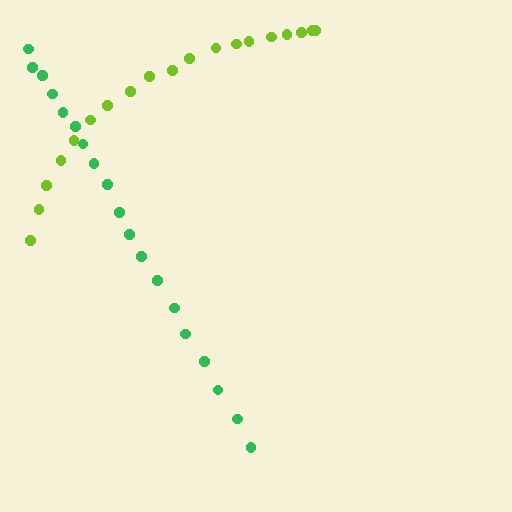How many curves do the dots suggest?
There are 2 distinct paths.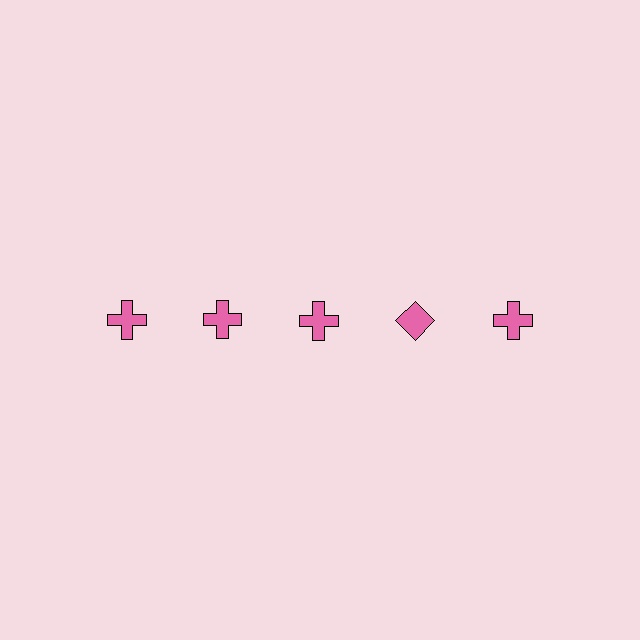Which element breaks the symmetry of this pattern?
The pink diamond in the top row, second from right column breaks the symmetry. All other shapes are pink crosses.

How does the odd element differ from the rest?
It has a different shape: diamond instead of cross.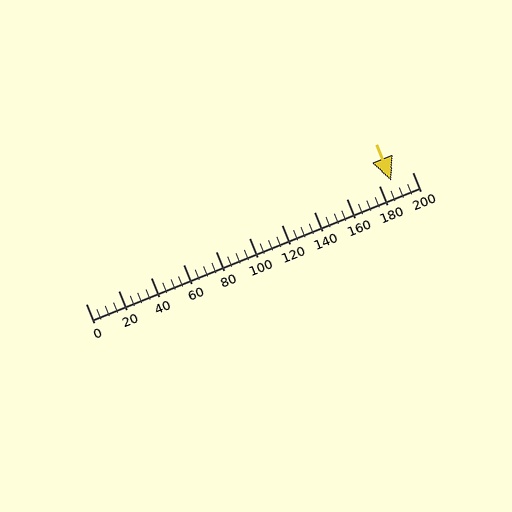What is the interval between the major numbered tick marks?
The major tick marks are spaced 20 units apart.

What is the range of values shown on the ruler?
The ruler shows values from 0 to 200.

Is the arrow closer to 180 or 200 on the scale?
The arrow is closer to 180.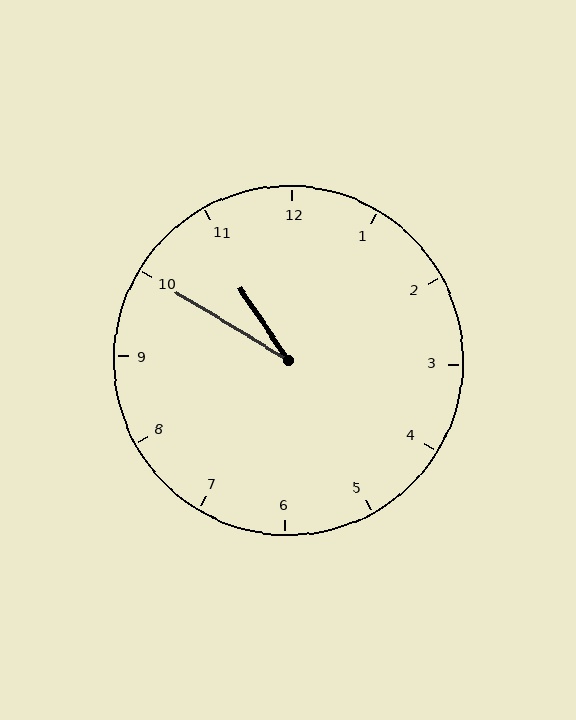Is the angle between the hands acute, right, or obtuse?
It is acute.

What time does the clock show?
10:50.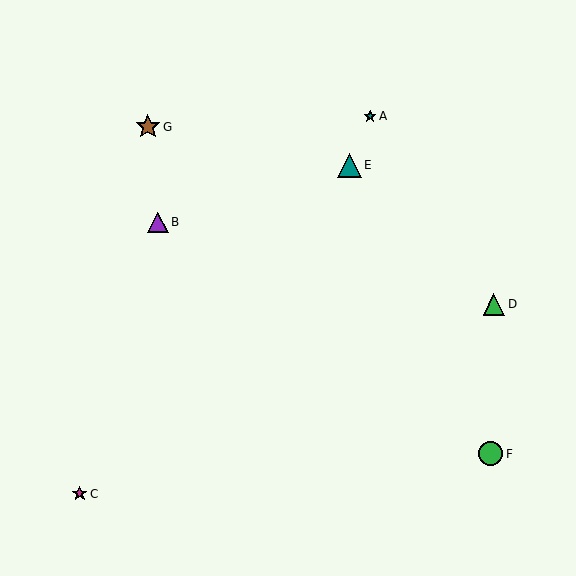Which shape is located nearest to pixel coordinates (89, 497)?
The magenta star (labeled C) at (80, 494) is nearest to that location.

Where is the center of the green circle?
The center of the green circle is at (491, 454).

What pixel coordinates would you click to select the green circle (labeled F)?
Click at (491, 454) to select the green circle F.